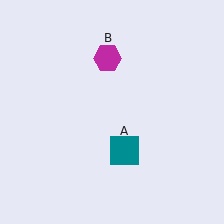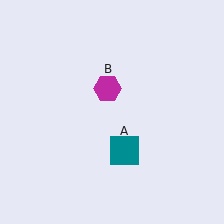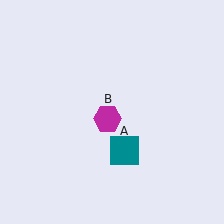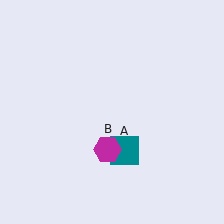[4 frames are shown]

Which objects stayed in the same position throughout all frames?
Teal square (object A) remained stationary.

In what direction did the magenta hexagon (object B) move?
The magenta hexagon (object B) moved down.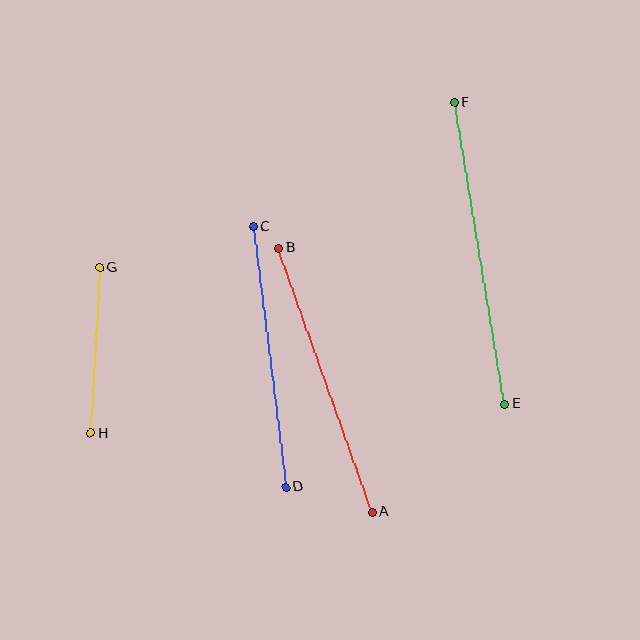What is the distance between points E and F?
The distance is approximately 306 pixels.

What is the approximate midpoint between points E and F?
The midpoint is at approximately (480, 253) pixels.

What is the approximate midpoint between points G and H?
The midpoint is at approximately (95, 350) pixels.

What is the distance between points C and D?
The distance is approximately 263 pixels.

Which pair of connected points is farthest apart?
Points E and F are farthest apart.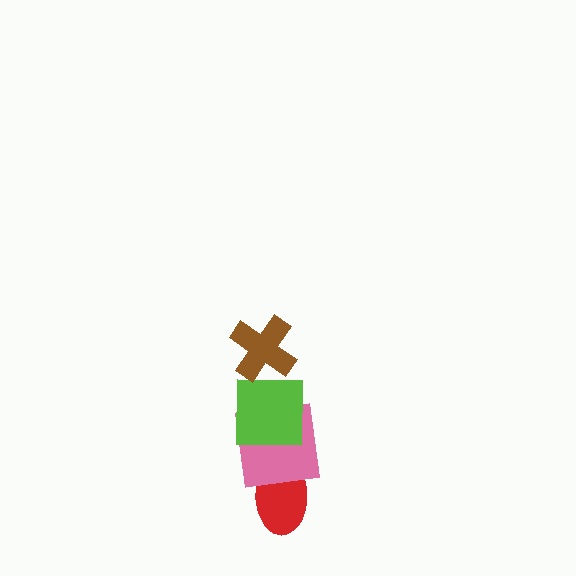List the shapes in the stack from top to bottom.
From top to bottom: the brown cross, the lime square, the pink square, the red ellipse.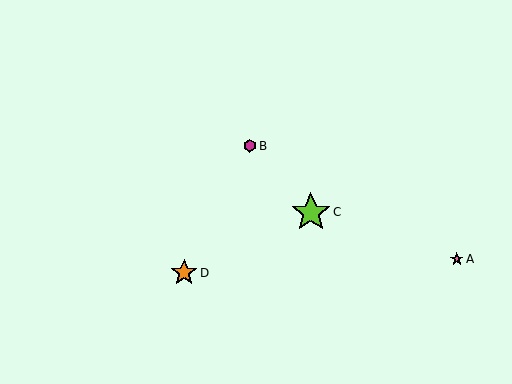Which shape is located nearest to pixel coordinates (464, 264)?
The pink star (labeled A) at (457, 259) is nearest to that location.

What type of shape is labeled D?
Shape D is an orange star.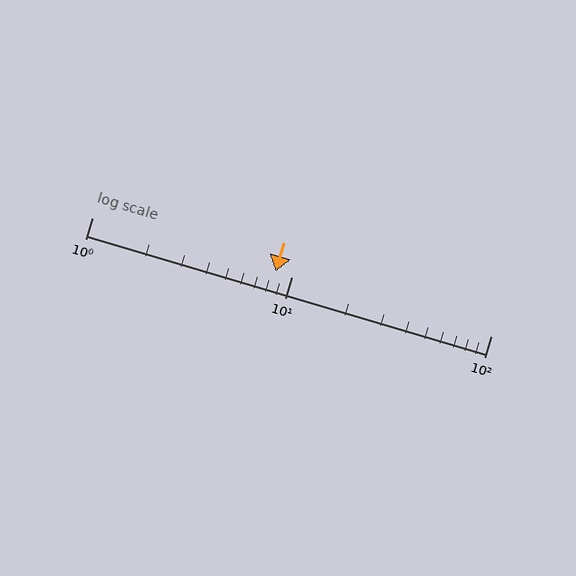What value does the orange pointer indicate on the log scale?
The pointer indicates approximately 8.3.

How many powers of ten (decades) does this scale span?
The scale spans 2 decades, from 1 to 100.